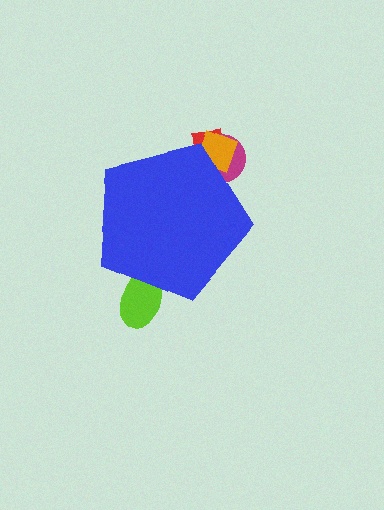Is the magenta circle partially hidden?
Yes, the magenta circle is partially hidden behind the blue pentagon.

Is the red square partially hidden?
Yes, the red square is partially hidden behind the blue pentagon.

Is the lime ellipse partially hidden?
Yes, the lime ellipse is partially hidden behind the blue pentagon.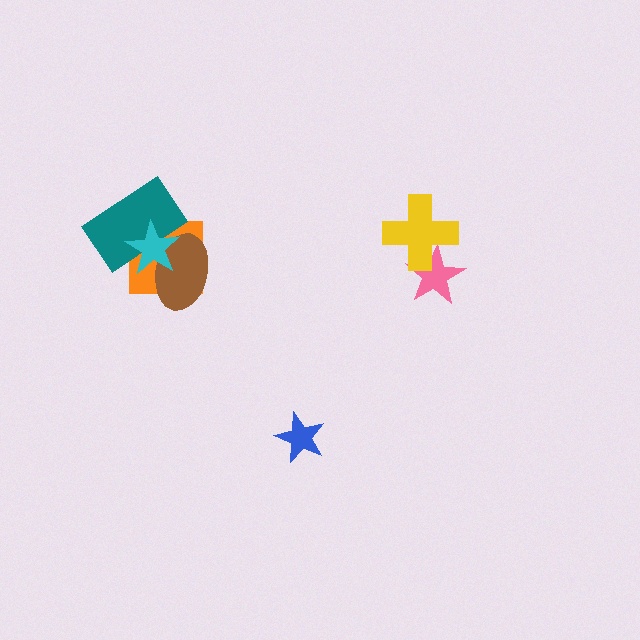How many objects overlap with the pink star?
1 object overlaps with the pink star.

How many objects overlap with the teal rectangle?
3 objects overlap with the teal rectangle.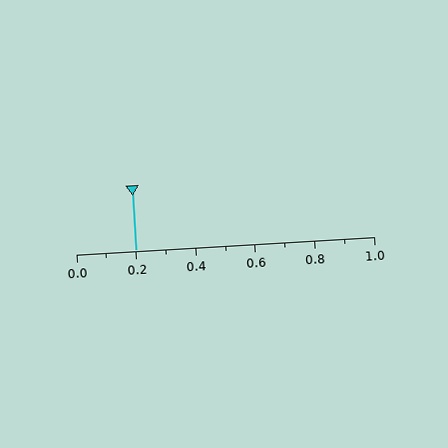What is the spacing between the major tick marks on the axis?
The major ticks are spaced 0.2 apart.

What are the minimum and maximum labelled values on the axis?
The axis runs from 0.0 to 1.0.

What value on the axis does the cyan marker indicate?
The marker indicates approximately 0.2.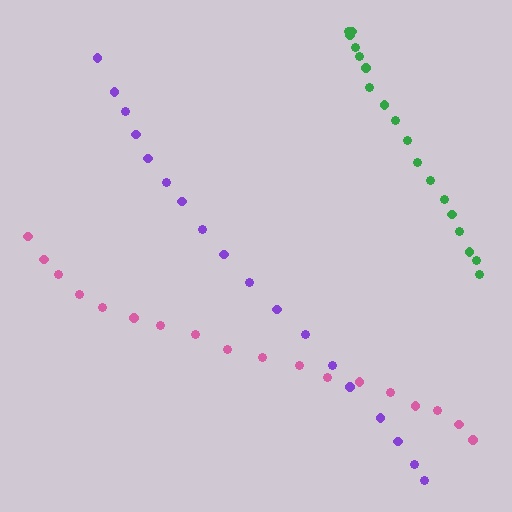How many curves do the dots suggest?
There are 3 distinct paths.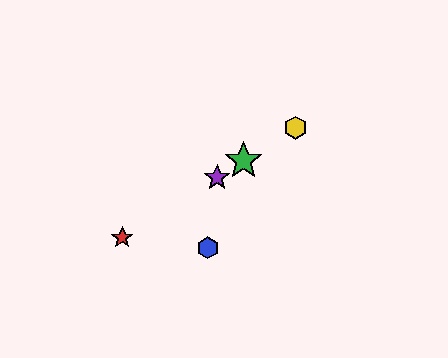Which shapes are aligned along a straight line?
The red star, the green star, the yellow hexagon, the purple star are aligned along a straight line.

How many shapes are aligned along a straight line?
4 shapes (the red star, the green star, the yellow hexagon, the purple star) are aligned along a straight line.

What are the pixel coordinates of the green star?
The green star is at (244, 161).